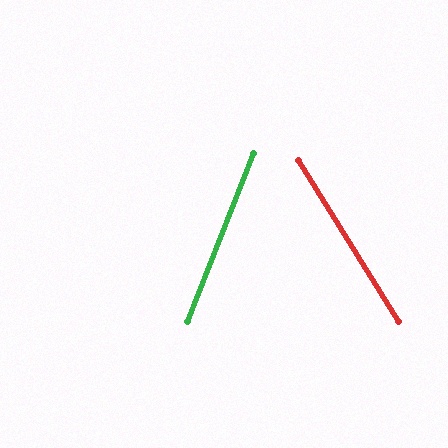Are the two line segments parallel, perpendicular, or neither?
Neither parallel nor perpendicular — they differ by about 53°.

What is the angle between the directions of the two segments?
Approximately 53 degrees.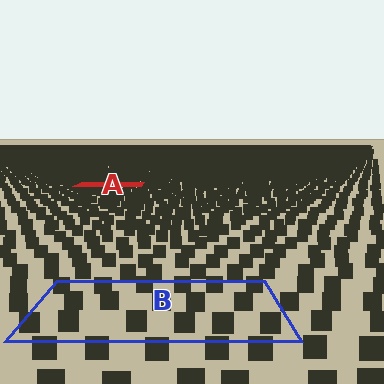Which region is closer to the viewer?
Region B is closer. The texture elements there are larger and more spread out.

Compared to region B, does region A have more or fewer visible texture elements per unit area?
Region A has more texture elements per unit area — they are packed more densely because it is farther away.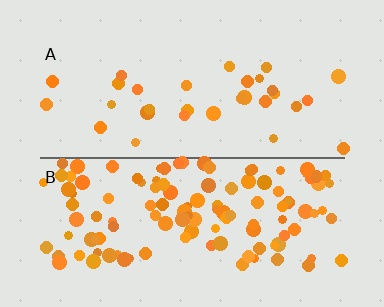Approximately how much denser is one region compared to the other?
Approximately 3.9× — region B over region A.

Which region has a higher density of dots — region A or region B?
B (the bottom).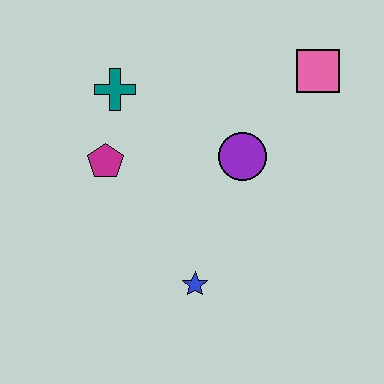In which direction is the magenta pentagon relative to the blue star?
The magenta pentagon is above the blue star.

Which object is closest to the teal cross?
The magenta pentagon is closest to the teal cross.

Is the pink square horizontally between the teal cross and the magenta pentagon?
No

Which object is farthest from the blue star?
The pink square is farthest from the blue star.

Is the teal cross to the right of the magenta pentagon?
Yes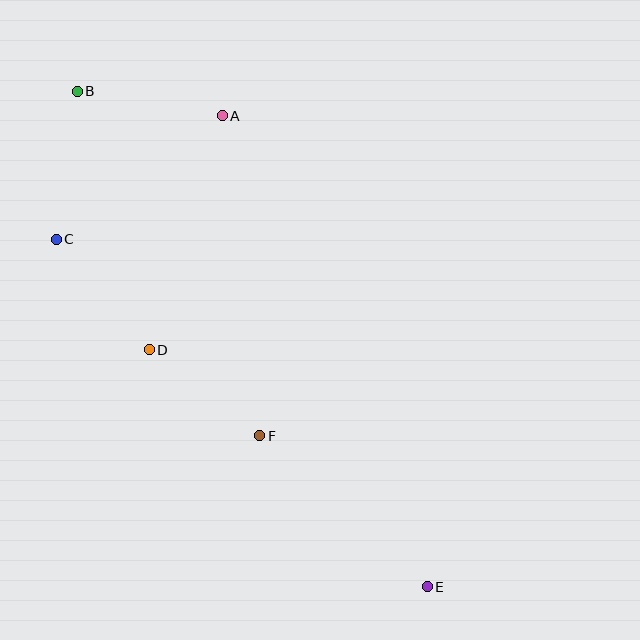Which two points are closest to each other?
Points D and F are closest to each other.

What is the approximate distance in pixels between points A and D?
The distance between A and D is approximately 245 pixels.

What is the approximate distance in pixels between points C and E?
The distance between C and E is approximately 508 pixels.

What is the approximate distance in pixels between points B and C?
The distance between B and C is approximately 149 pixels.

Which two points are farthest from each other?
Points B and E are farthest from each other.